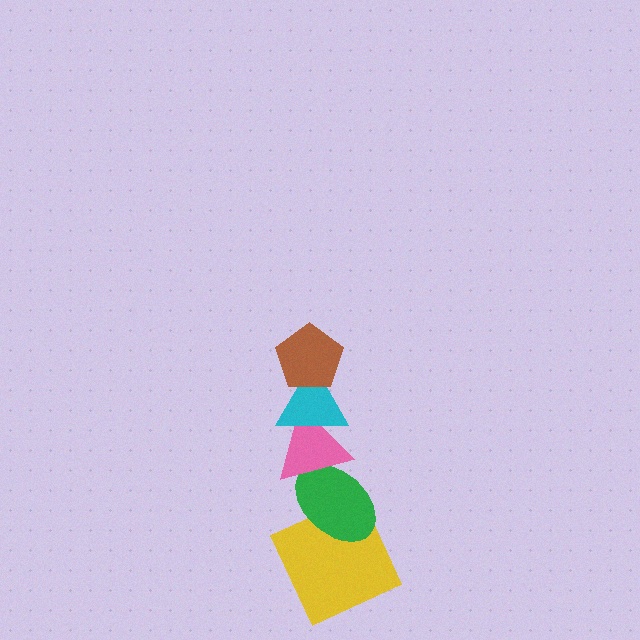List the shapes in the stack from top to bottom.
From top to bottom: the brown pentagon, the cyan triangle, the pink triangle, the green ellipse, the yellow square.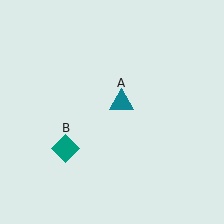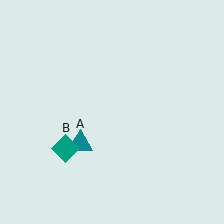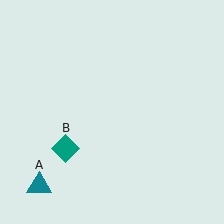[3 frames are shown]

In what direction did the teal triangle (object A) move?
The teal triangle (object A) moved down and to the left.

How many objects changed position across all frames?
1 object changed position: teal triangle (object A).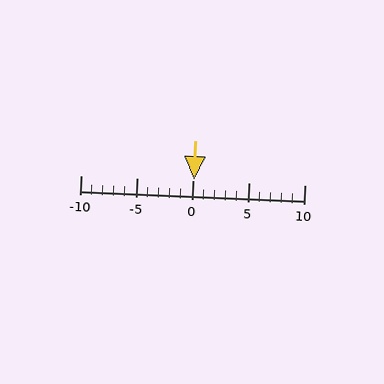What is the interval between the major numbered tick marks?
The major tick marks are spaced 5 units apart.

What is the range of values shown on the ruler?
The ruler shows values from -10 to 10.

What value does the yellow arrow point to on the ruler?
The yellow arrow points to approximately 0.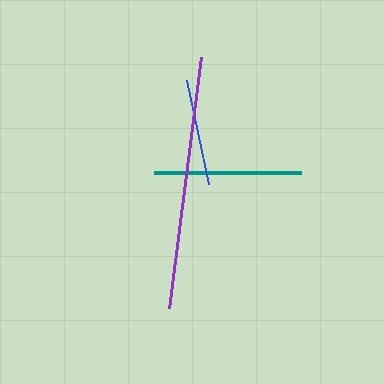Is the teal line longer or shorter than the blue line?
The teal line is longer than the blue line.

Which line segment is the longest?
The purple line is the longest at approximately 254 pixels.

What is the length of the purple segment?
The purple segment is approximately 254 pixels long.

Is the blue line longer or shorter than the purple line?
The purple line is longer than the blue line.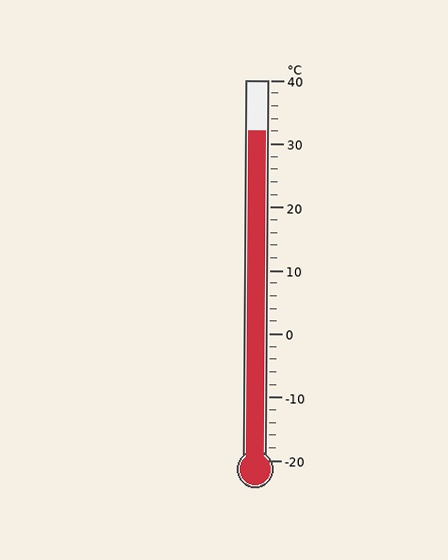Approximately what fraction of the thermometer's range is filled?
The thermometer is filled to approximately 85% of its range.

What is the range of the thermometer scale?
The thermometer scale ranges from -20°C to 40°C.